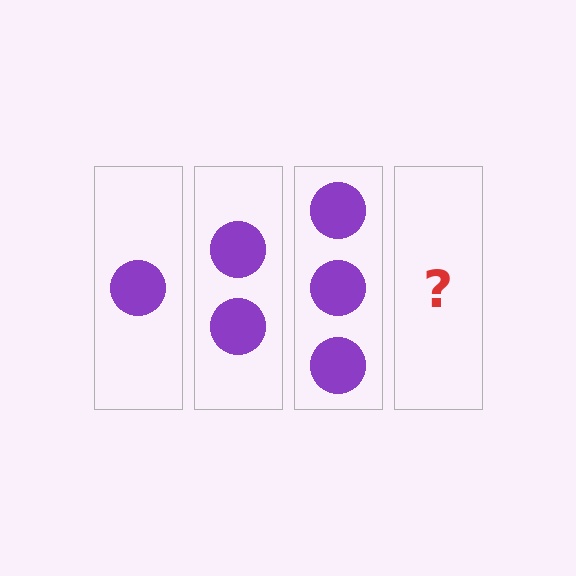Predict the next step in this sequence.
The next step is 4 circles.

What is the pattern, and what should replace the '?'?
The pattern is that each step adds one more circle. The '?' should be 4 circles.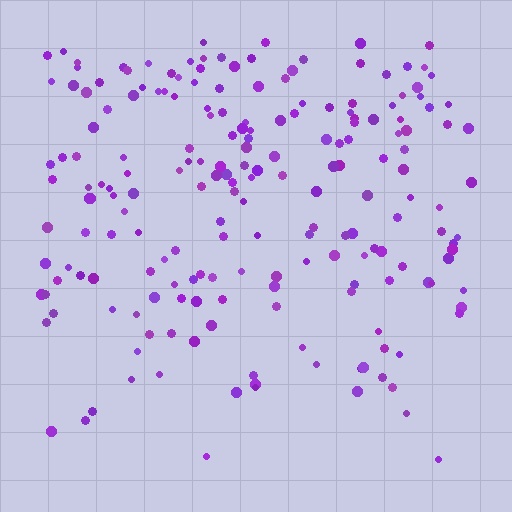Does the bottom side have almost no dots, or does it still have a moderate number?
Still a moderate number, just noticeably fewer than the top.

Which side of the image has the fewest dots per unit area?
The bottom.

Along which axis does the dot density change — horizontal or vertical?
Vertical.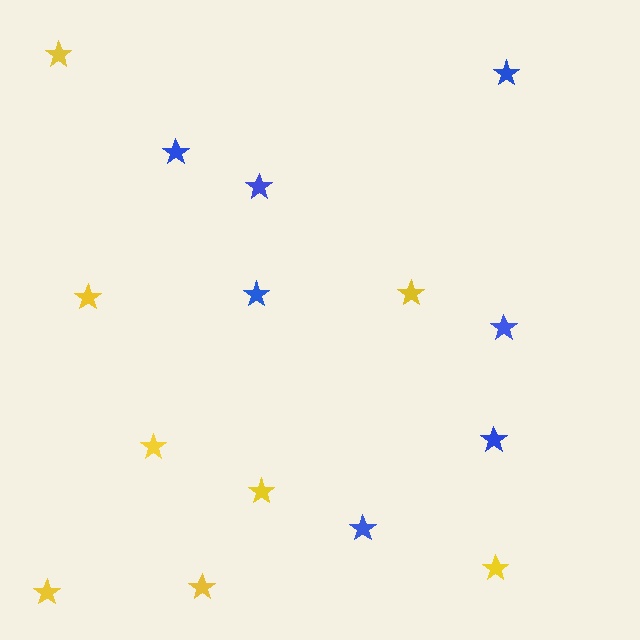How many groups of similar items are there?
There are 2 groups: one group of blue stars (7) and one group of yellow stars (8).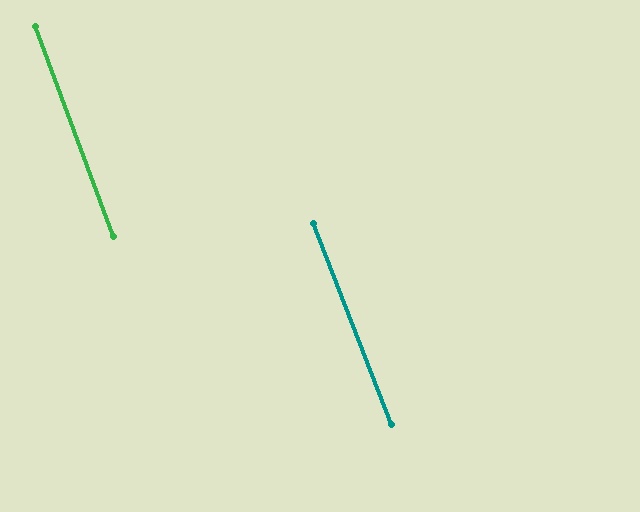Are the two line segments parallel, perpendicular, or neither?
Parallel — their directions differ by only 1.0°.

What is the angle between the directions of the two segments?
Approximately 1 degree.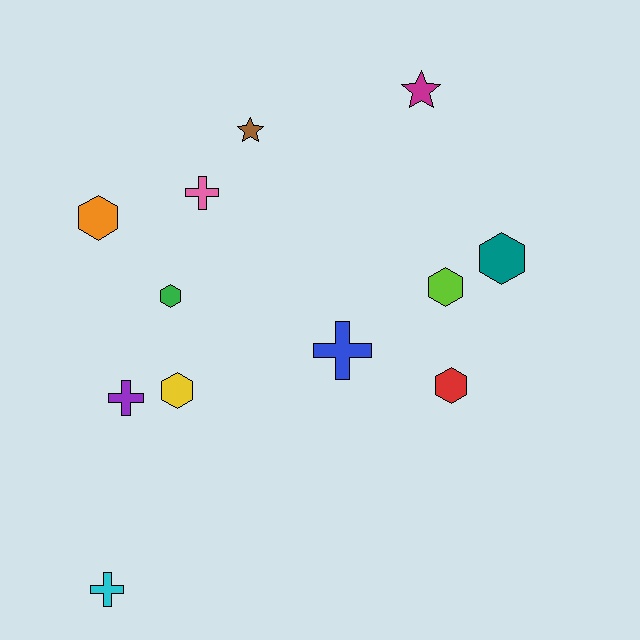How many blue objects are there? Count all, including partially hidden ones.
There is 1 blue object.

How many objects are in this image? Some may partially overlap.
There are 12 objects.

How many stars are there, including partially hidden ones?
There are 2 stars.